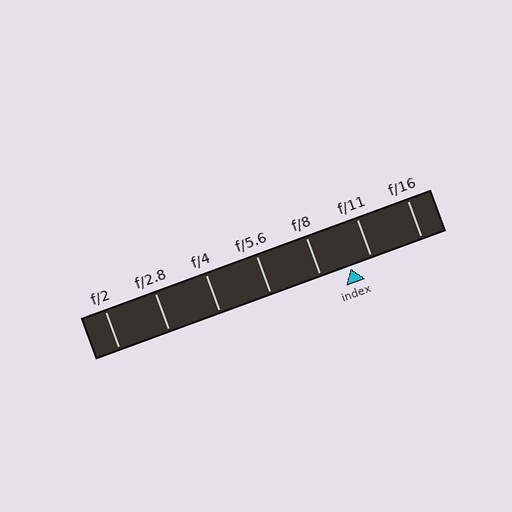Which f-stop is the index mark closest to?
The index mark is closest to f/11.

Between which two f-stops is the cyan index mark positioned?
The index mark is between f/8 and f/11.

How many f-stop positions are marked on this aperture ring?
There are 7 f-stop positions marked.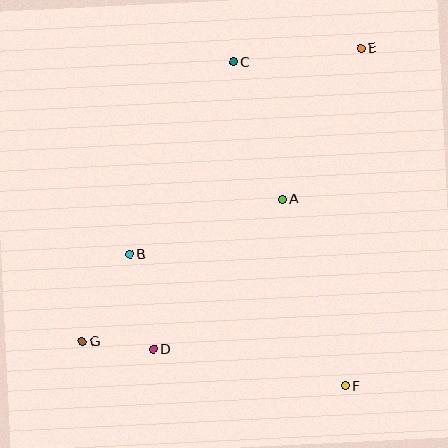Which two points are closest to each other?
Points D and G are closest to each other.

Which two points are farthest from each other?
Points E and G are farthest from each other.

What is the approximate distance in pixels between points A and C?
The distance between A and C is approximately 146 pixels.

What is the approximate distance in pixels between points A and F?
The distance between A and F is approximately 197 pixels.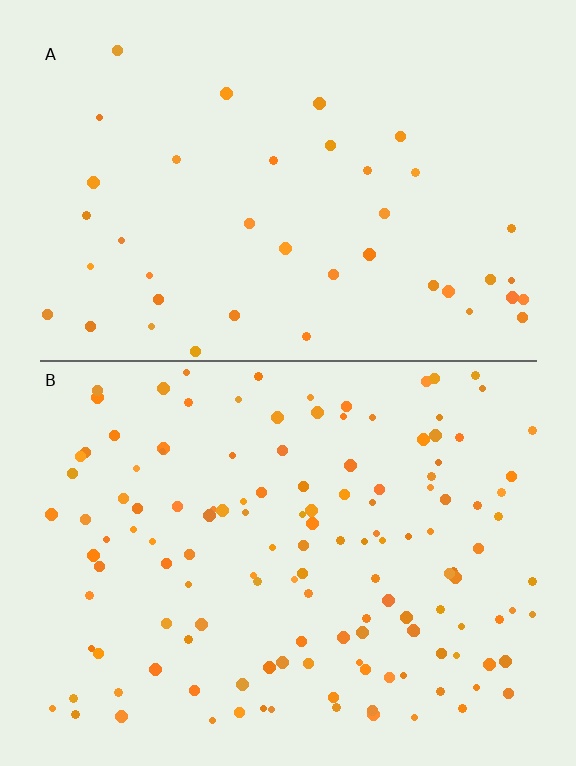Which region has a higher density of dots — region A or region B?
B (the bottom).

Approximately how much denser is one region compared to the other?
Approximately 3.3× — region B over region A.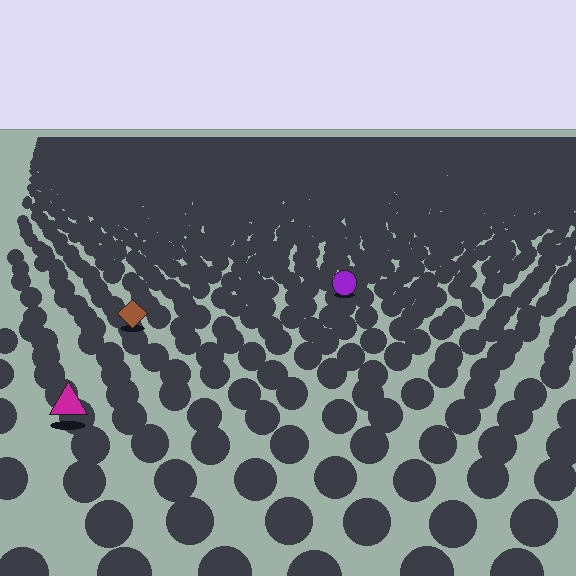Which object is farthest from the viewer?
The purple circle is farthest from the viewer. It appears smaller and the ground texture around it is denser.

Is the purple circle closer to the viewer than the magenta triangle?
No. The magenta triangle is closer — you can tell from the texture gradient: the ground texture is coarser near it.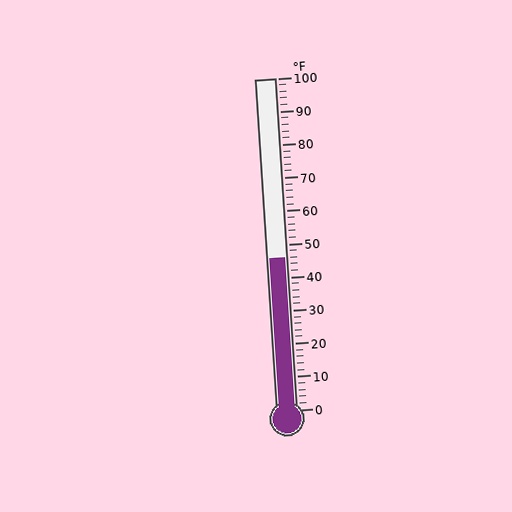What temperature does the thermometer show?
The thermometer shows approximately 46°F.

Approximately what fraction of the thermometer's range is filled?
The thermometer is filled to approximately 45% of its range.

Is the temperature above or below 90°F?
The temperature is below 90°F.